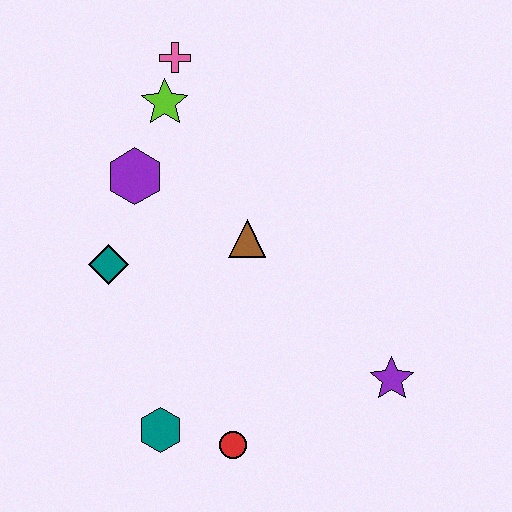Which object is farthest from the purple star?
The pink cross is farthest from the purple star.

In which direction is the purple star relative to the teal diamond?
The purple star is to the right of the teal diamond.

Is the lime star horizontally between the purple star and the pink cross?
No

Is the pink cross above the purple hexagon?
Yes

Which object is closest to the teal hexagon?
The red circle is closest to the teal hexagon.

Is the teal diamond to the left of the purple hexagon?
Yes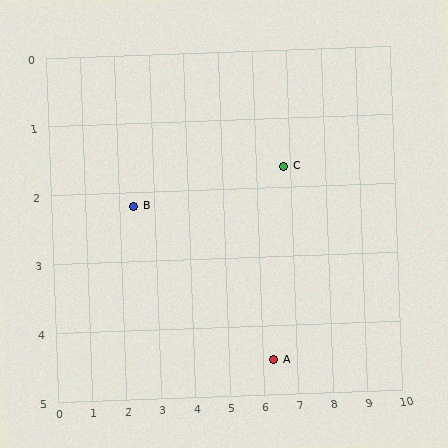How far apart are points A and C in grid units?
Points A and C are about 2.8 grid units apart.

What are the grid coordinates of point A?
Point A is at approximately (6.3, 4.5).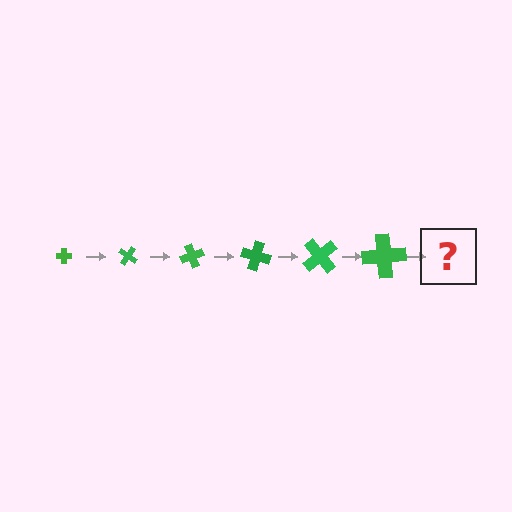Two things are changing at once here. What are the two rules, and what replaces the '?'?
The two rules are that the cross grows larger each step and it rotates 35 degrees each step. The '?' should be a cross, larger than the previous one and rotated 210 degrees from the start.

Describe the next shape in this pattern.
It should be a cross, larger than the previous one and rotated 210 degrees from the start.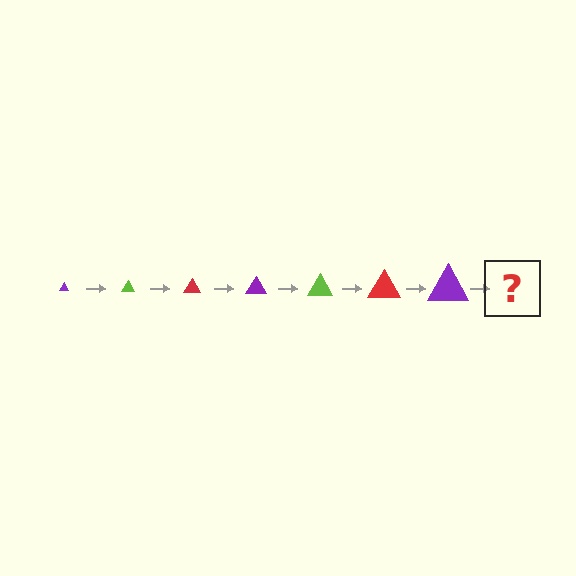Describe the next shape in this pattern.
It should be a lime triangle, larger than the previous one.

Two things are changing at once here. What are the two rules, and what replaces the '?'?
The two rules are that the triangle grows larger each step and the color cycles through purple, lime, and red. The '?' should be a lime triangle, larger than the previous one.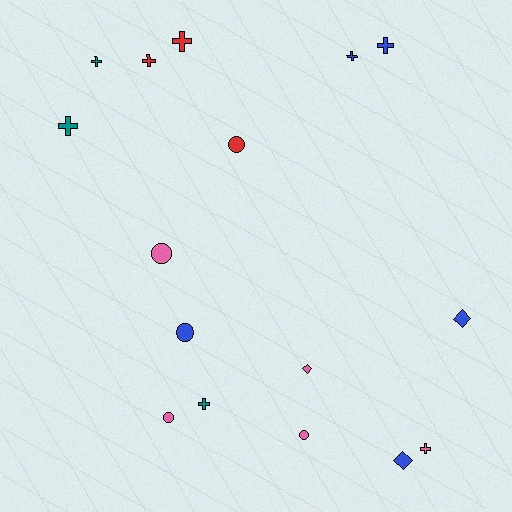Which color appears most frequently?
Blue, with 5 objects.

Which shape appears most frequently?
Cross, with 8 objects.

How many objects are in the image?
There are 16 objects.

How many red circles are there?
There is 1 red circle.